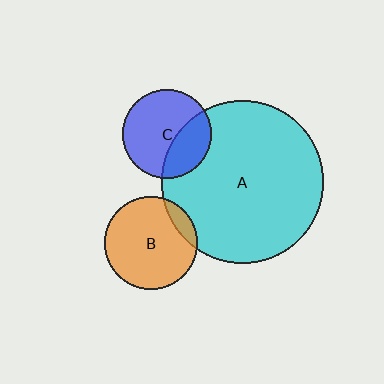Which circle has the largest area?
Circle A (cyan).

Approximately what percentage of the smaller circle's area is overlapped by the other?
Approximately 35%.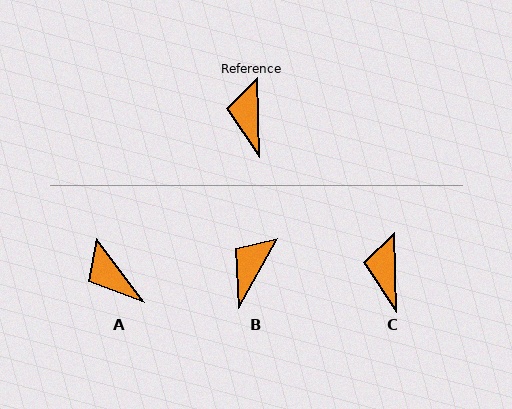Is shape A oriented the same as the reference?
No, it is off by about 35 degrees.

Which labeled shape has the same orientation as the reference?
C.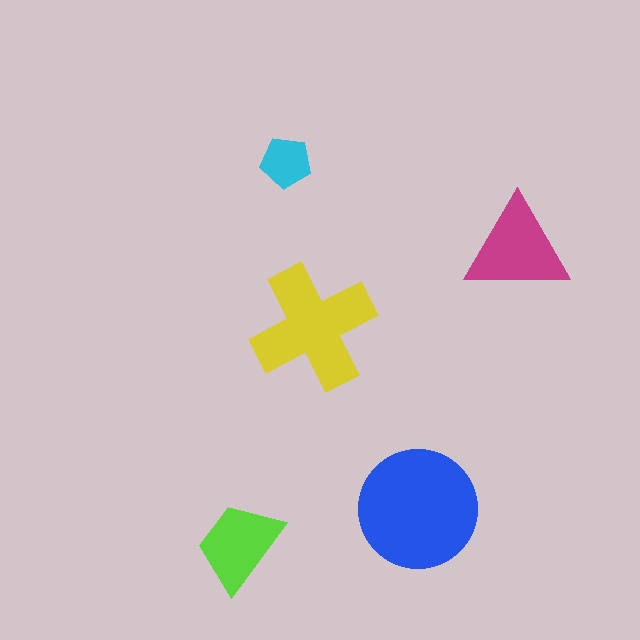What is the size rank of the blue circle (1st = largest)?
1st.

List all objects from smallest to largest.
The cyan pentagon, the lime trapezoid, the magenta triangle, the yellow cross, the blue circle.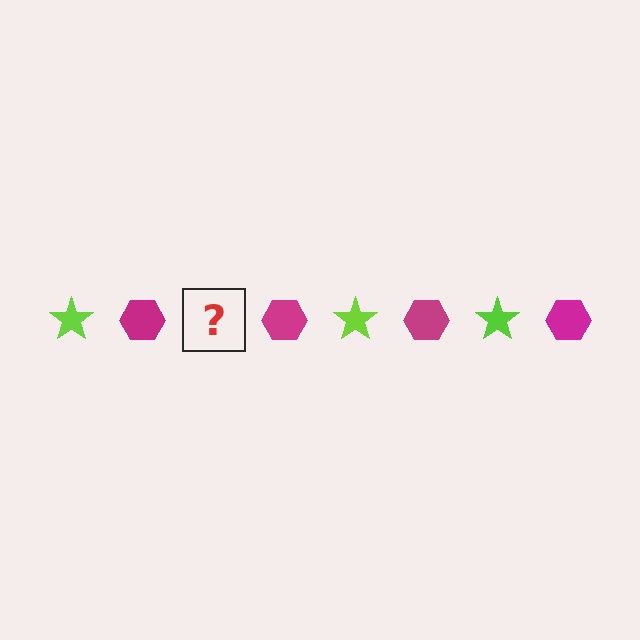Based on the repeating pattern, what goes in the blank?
The blank should be a lime star.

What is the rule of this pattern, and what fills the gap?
The rule is that the pattern alternates between lime star and magenta hexagon. The gap should be filled with a lime star.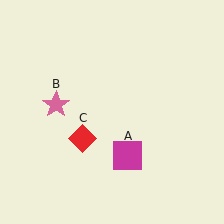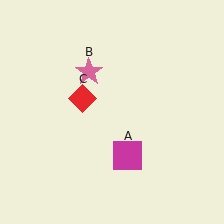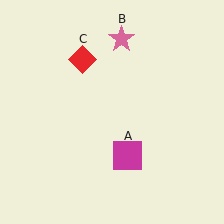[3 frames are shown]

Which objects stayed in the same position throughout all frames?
Magenta square (object A) remained stationary.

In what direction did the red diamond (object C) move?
The red diamond (object C) moved up.